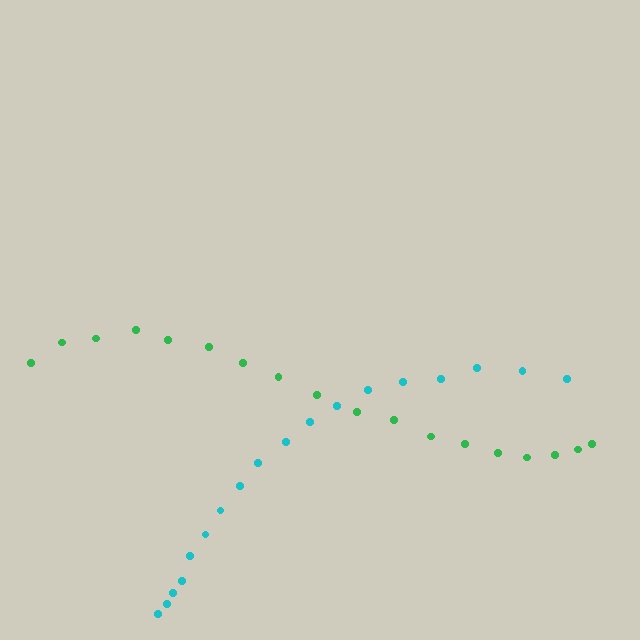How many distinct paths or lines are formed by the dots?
There are 2 distinct paths.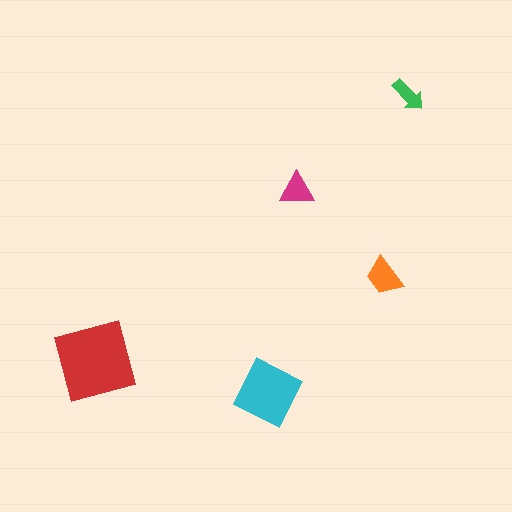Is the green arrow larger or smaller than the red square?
Smaller.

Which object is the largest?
The red square.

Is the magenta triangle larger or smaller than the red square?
Smaller.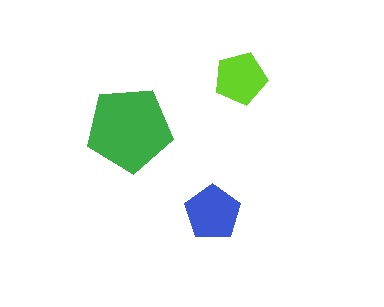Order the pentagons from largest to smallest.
the green one, the blue one, the lime one.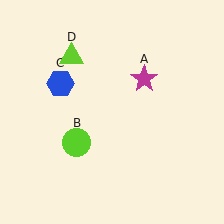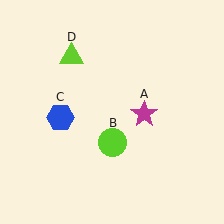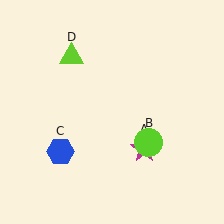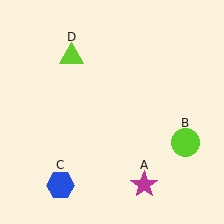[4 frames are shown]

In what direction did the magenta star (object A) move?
The magenta star (object A) moved down.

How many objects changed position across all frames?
3 objects changed position: magenta star (object A), lime circle (object B), blue hexagon (object C).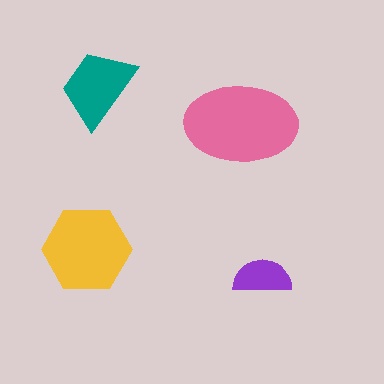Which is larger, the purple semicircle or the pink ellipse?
The pink ellipse.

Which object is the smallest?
The purple semicircle.